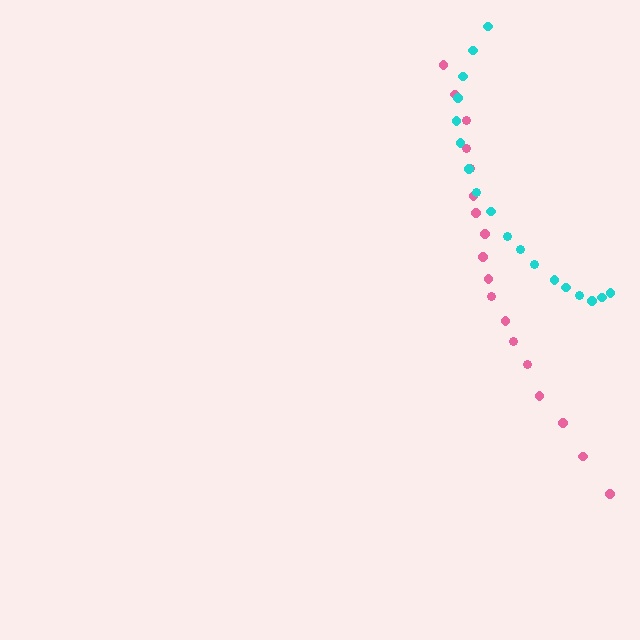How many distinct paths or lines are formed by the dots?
There are 2 distinct paths.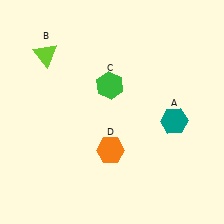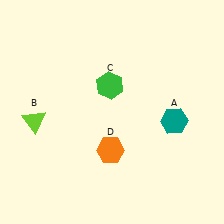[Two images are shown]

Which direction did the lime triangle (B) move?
The lime triangle (B) moved down.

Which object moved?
The lime triangle (B) moved down.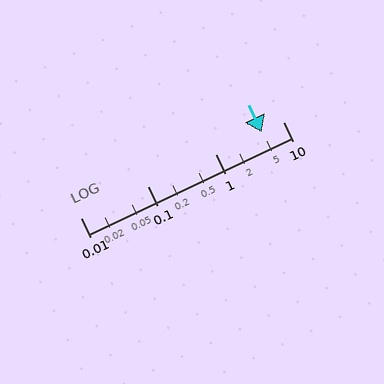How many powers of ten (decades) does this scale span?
The scale spans 3 decades, from 0.01 to 10.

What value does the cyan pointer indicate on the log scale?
The pointer indicates approximately 4.9.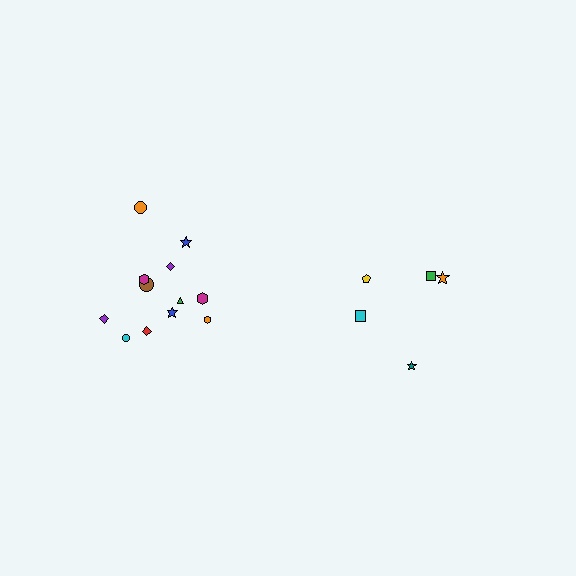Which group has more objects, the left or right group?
The left group.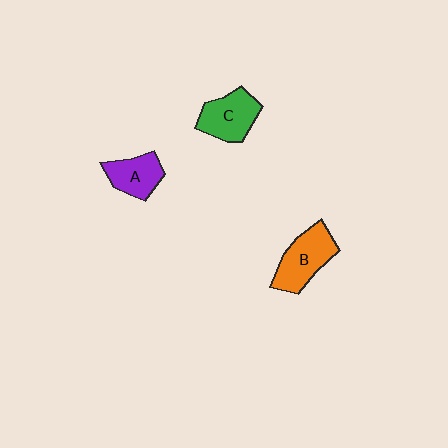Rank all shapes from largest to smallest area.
From largest to smallest: B (orange), C (green), A (purple).